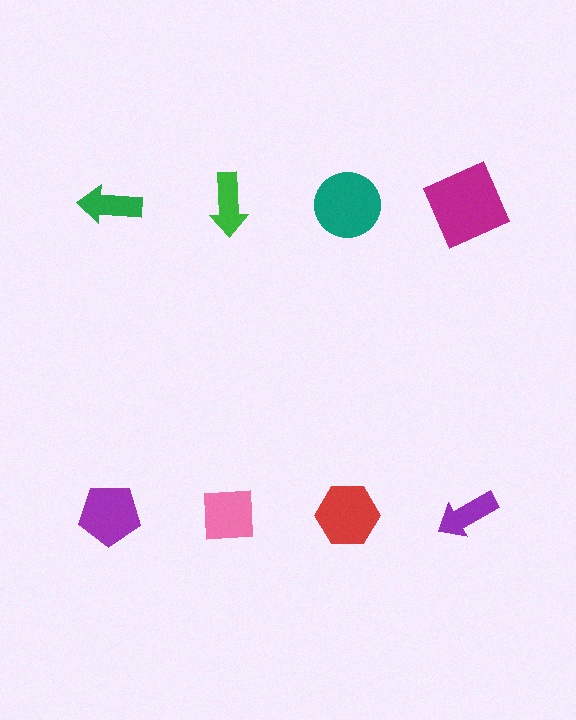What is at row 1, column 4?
A magenta square.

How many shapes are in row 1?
4 shapes.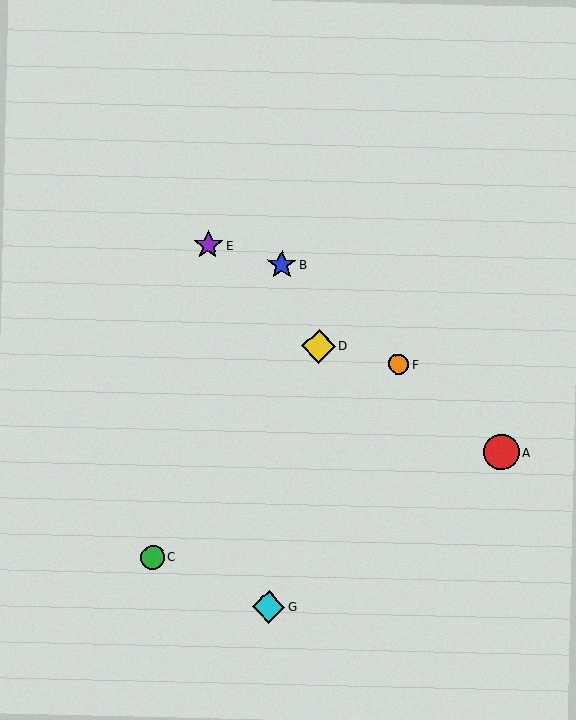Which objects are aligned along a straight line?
Objects A, B, F are aligned along a straight line.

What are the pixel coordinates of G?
Object G is at (269, 607).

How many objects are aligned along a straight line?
3 objects (A, B, F) are aligned along a straight line.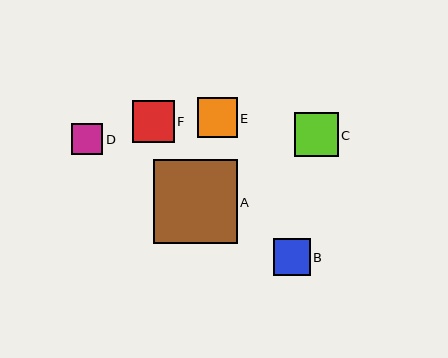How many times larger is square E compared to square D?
Square E is approximately 1.3 times the size of square D.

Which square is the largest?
Square A is the largest with a size of approximately 84 pixels.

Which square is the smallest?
Square D is the smallest with a size of approximately 31 pixels.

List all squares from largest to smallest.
From largest to smallest: A, C, F, E, B, D.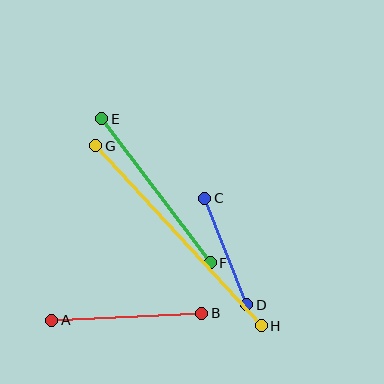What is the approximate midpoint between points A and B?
The midpoint is at approximately (127, 317) pixels.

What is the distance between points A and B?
The distance is approximately 150 pixels.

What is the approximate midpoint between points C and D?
The midpoint is at approximately (226, 252) pixels.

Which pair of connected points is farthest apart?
Points G and H are farthest apart.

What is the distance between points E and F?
The distance is approximately 180 pixels.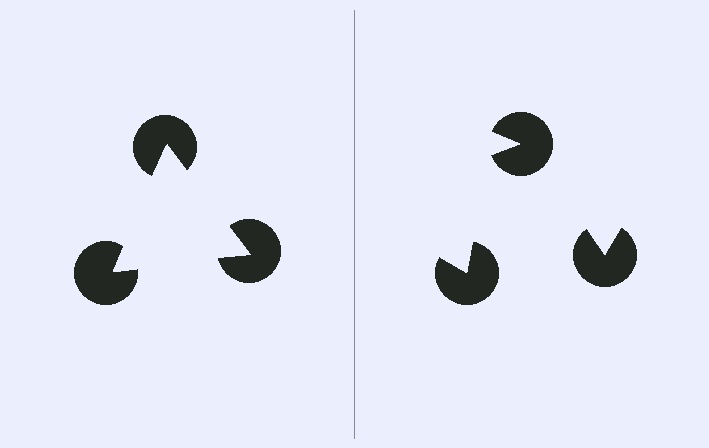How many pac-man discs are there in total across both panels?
6 — 3 on each side.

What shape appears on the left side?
An illusory triangle.